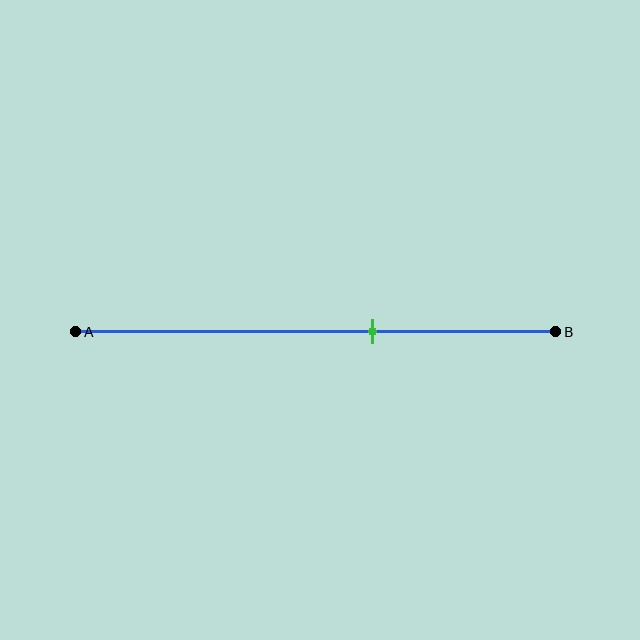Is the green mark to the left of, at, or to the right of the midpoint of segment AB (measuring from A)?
The green mark is to the right of the midpoint of segment AB.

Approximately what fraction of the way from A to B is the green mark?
The green mark is approximately 60% of the way from A to B.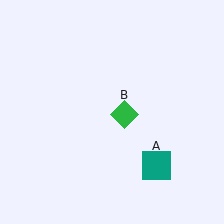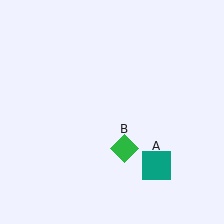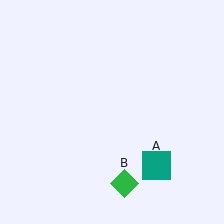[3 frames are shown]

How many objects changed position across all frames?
1 object changed position: green diamond (object B).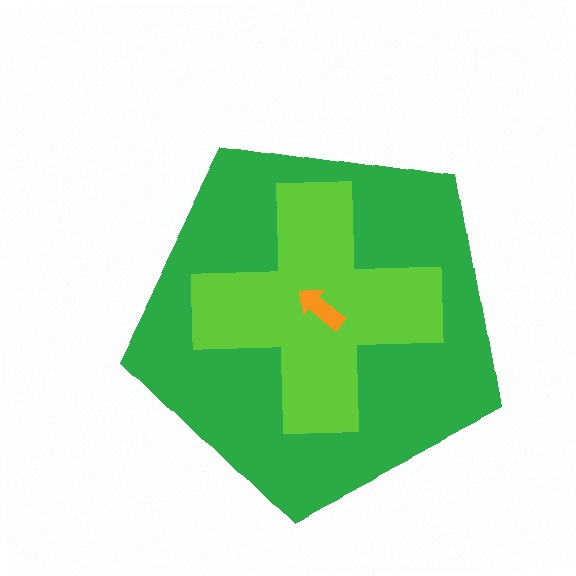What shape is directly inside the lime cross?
The orange arrow.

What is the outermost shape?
The green pentagon.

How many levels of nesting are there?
3.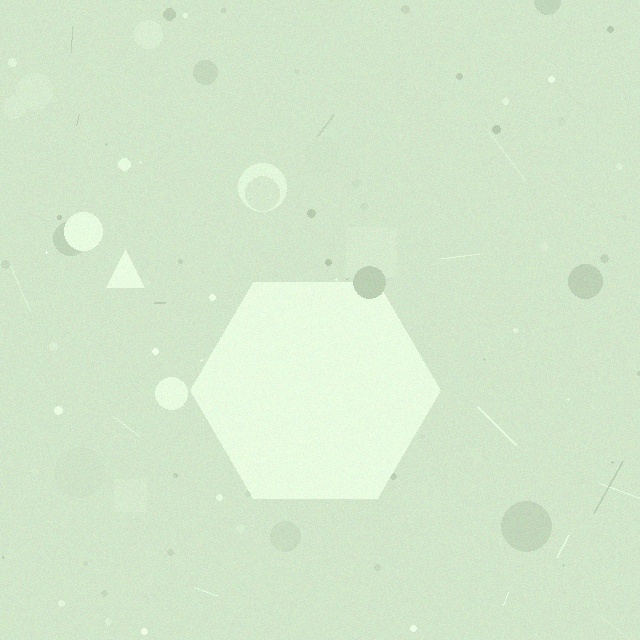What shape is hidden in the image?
A hexagon is hidden in the image.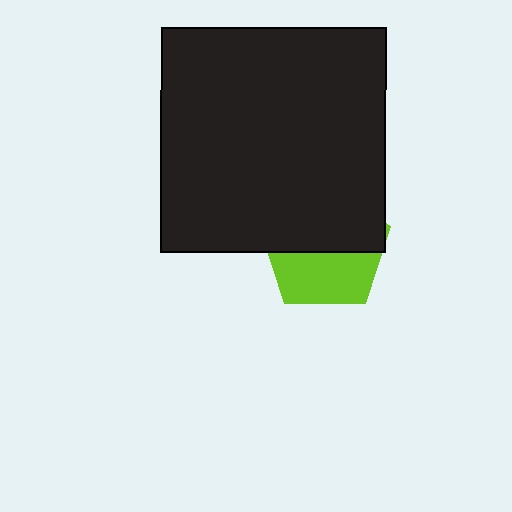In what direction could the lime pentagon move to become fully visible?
The lime pentagon could move down. That would shift it out from behind the black square entirely.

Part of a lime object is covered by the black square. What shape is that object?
It is a pentagon.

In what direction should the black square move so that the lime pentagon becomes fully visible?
The black square should move up. That is the shortest direction to clear the overlap and leave the lime pentagon fully visible.